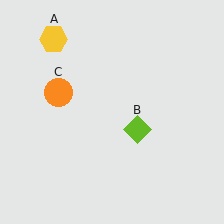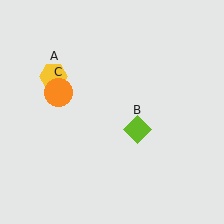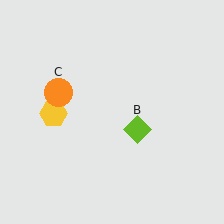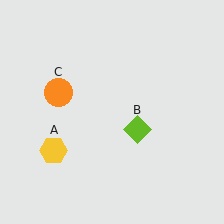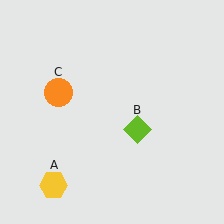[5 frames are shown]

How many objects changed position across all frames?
1 object changed position: yellow hexagon (object A).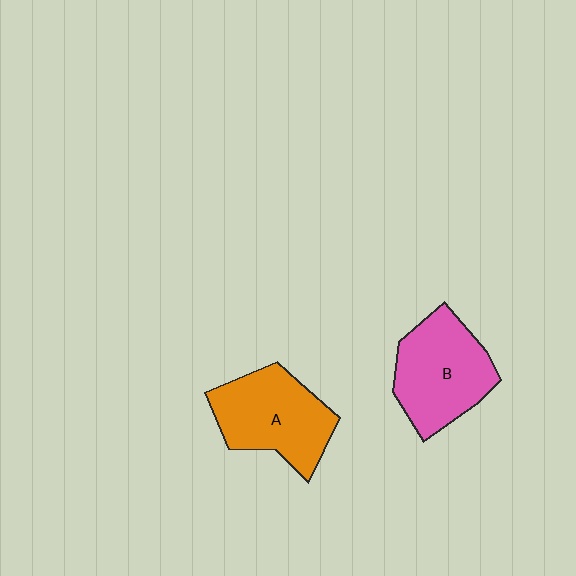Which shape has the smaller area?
Shape A (orange).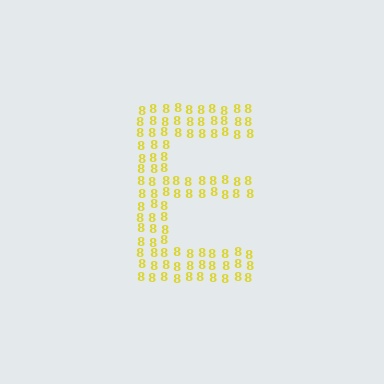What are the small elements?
The small elements are digit 8's.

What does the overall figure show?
The overall figure shows the letter E.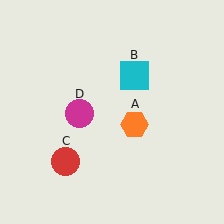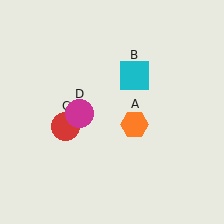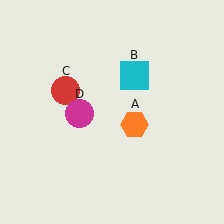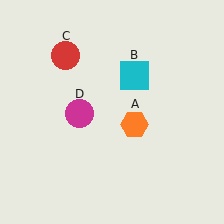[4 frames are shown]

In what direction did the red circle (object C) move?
The red circle (object C) moved up.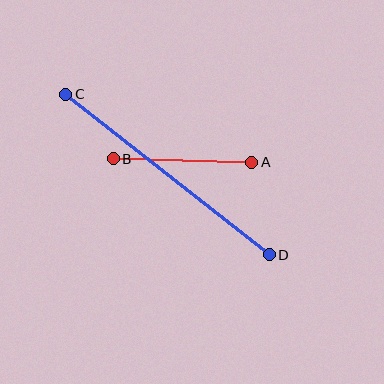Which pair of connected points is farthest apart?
Points C and D are farthest apart.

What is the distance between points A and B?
The distance is approximately 138 pixels.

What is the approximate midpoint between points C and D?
The midpoint is at approximately (167, 175) pixels.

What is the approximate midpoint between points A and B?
The midpoint is at approximately (183, 161) pixels.